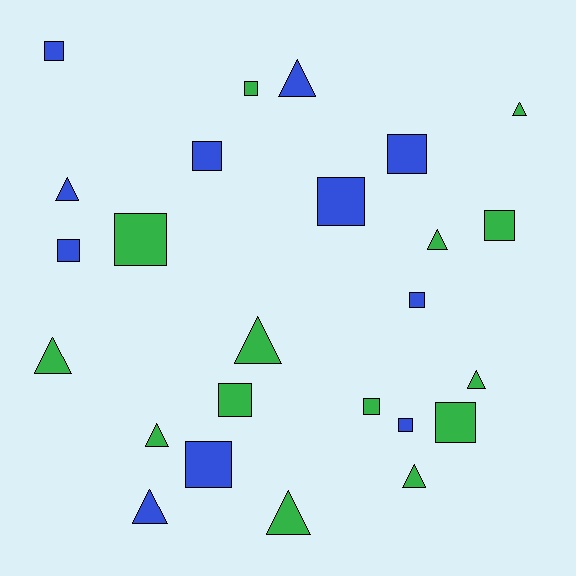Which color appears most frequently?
Green, with 14 objects.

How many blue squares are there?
There are 8 blue squares.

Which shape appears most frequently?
Square, with 14 objects.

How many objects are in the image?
There are 25 objects.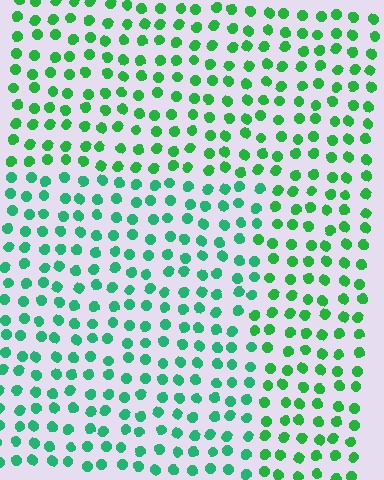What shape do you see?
I see a rectangle.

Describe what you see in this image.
The image is filled with small green elements in a uniform arrangement. A rectangle-shaped region is visible where the elements are tinted to a slightly different hue, forming a subtle color boundary.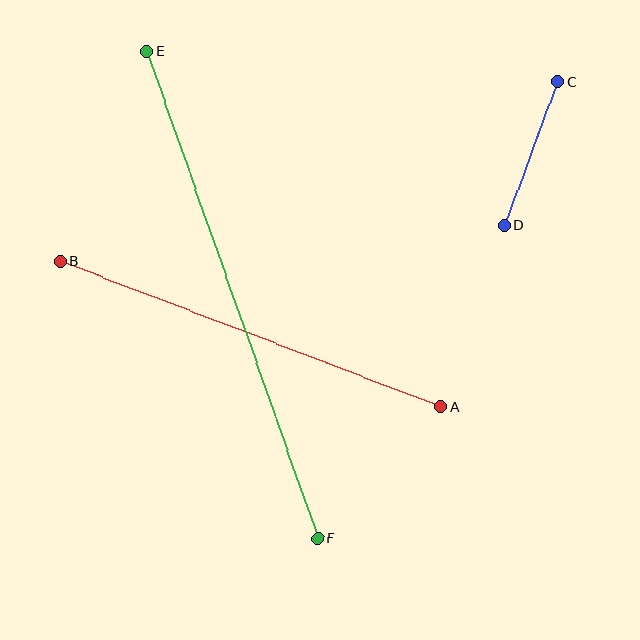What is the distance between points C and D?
The distance is approximately 153 pixels.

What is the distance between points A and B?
The distance is approximately 407 pixels.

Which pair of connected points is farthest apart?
Points E and F are farthest apart.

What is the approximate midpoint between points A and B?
The midpoint is at approximately (250, 334) pixels.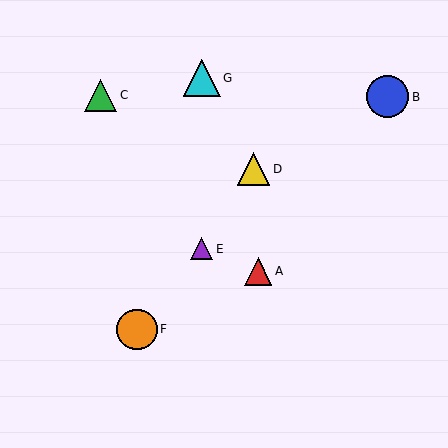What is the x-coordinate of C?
Object C is at x≈100.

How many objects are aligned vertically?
2 objects (E, G) are aligned vertically.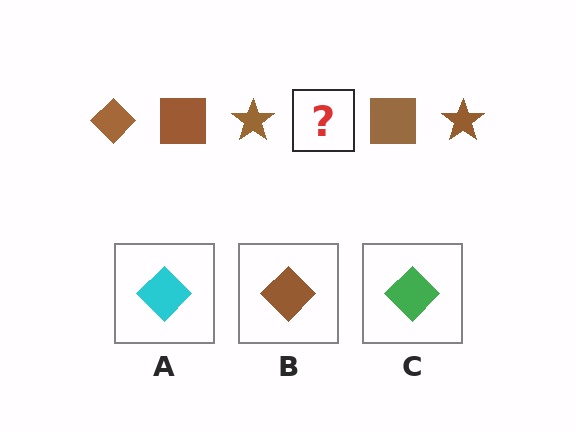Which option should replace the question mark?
Option B.